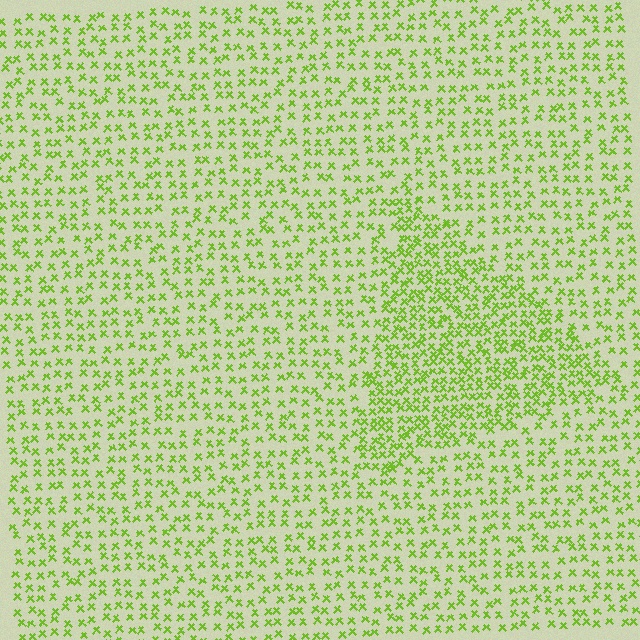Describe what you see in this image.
The image contains small lime elements arranged at two different densities. A triangle-shaped region is visible where the elements are more densely packed than the surrounding area.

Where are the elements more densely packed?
The elements are more densely packed inside the triangle boundary.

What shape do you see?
I see a triangle.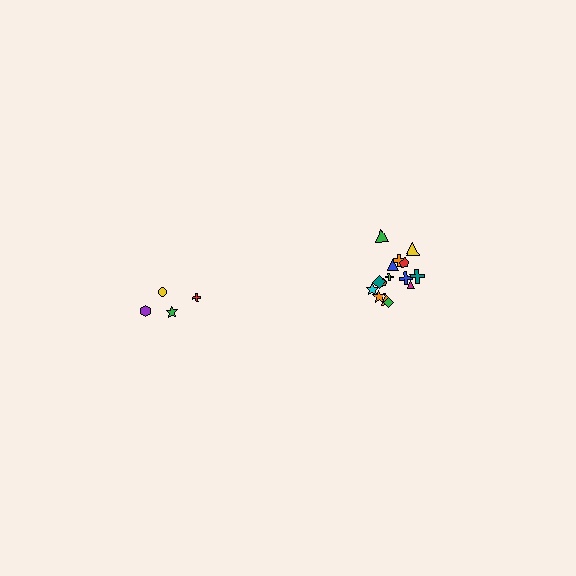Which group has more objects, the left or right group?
The right group.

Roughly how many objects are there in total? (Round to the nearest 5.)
Roughly 20 objects in total.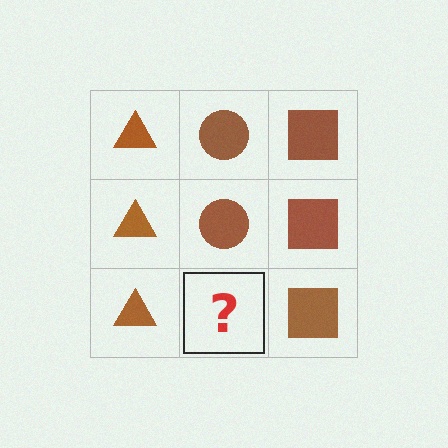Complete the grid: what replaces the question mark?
The question mark should be replaced with a brown circle.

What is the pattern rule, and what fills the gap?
The rule is that each column has a consistent shape. The gap should be filled with a brown circle.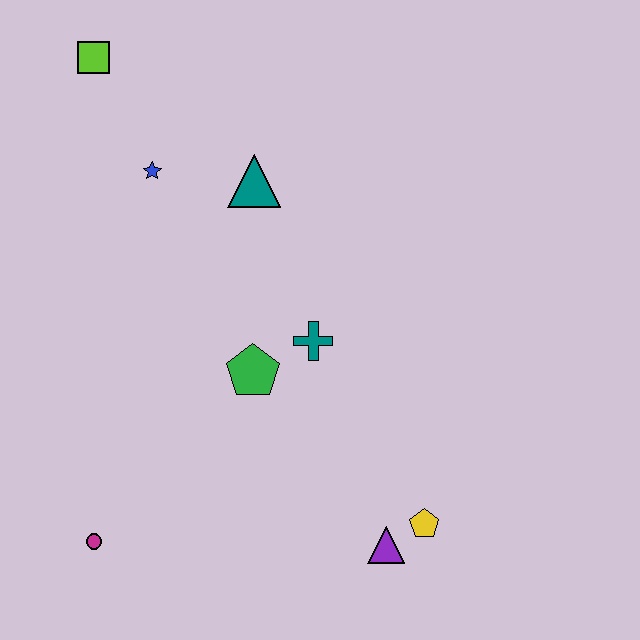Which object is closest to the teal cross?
The green pentagon is closest to the teal cross.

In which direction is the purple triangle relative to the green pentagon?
The purple triangle is below the green pentagon.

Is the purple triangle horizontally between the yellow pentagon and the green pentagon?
Yes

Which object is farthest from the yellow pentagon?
The lime square is farthest from the yellow pentagon.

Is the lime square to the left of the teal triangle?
Yes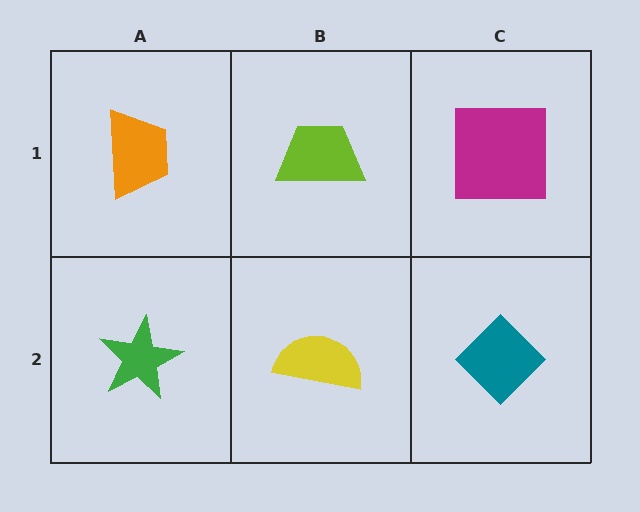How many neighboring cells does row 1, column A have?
2.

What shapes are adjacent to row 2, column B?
A lime trapezoid (row 1, column B), a green star (row 2, column A), a teal diamond (row 2, column C).